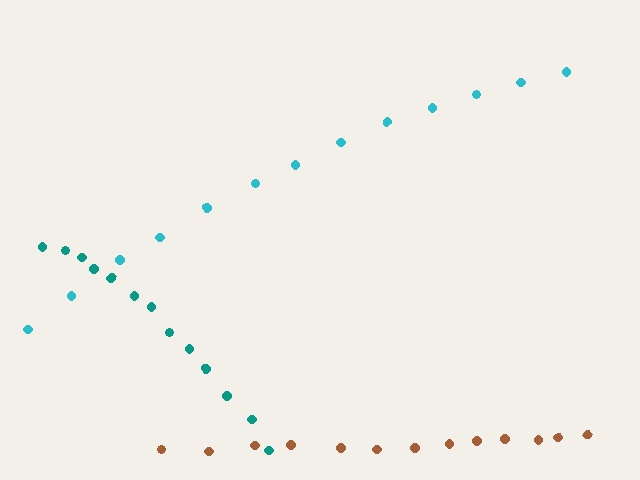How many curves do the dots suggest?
There are 3 distinct paths.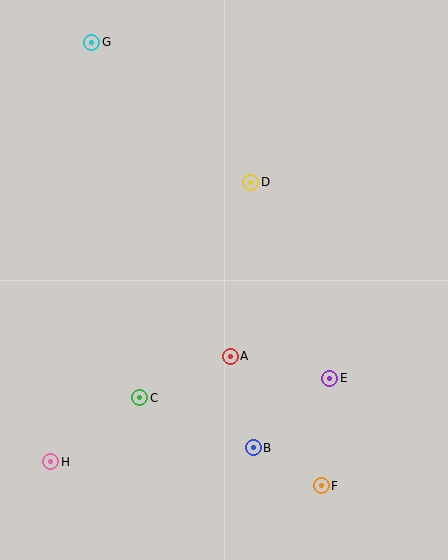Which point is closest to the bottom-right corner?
Point F is closest to the bottom-right corner.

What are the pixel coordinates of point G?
Point G is at (92, 43).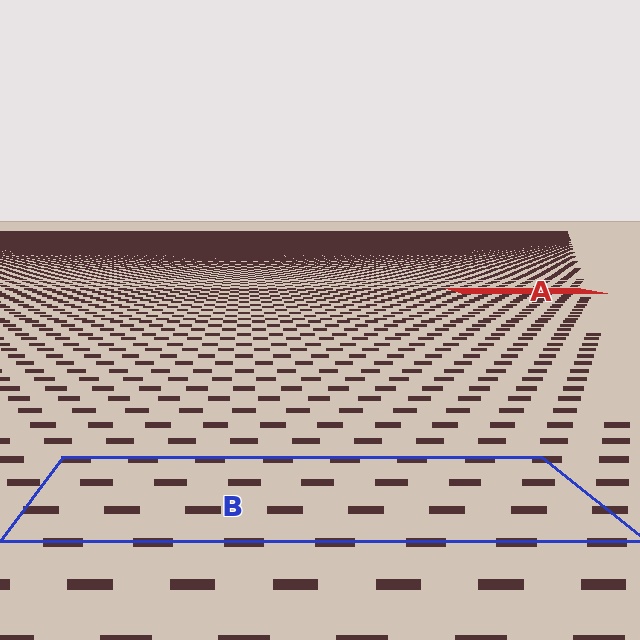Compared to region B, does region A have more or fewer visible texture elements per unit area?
Region A has more texture elements per unit area — they are packed more densely because it is farther away.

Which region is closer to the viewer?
Region B is closer. The texture elements there are larger and more spread out.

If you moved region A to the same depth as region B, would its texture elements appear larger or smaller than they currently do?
They would appear larger. At a closer depth, the same texture elements are projected at a bigger on-screen size.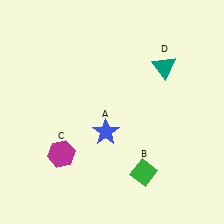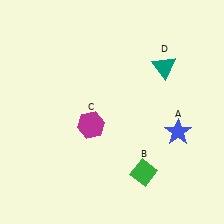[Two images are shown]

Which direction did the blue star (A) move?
The blue star (A) moved right.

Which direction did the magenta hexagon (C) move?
The magenta hexagon (C) moved right.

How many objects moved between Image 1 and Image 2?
2 objects moved between the two images.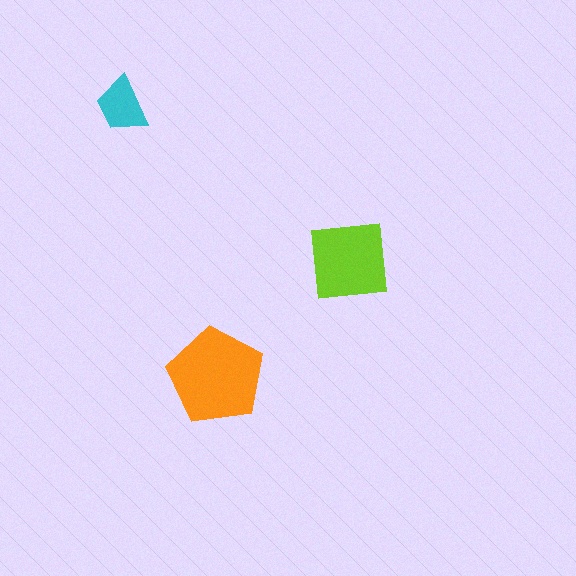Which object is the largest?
The orange pentagon.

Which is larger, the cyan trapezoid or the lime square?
The lime square.